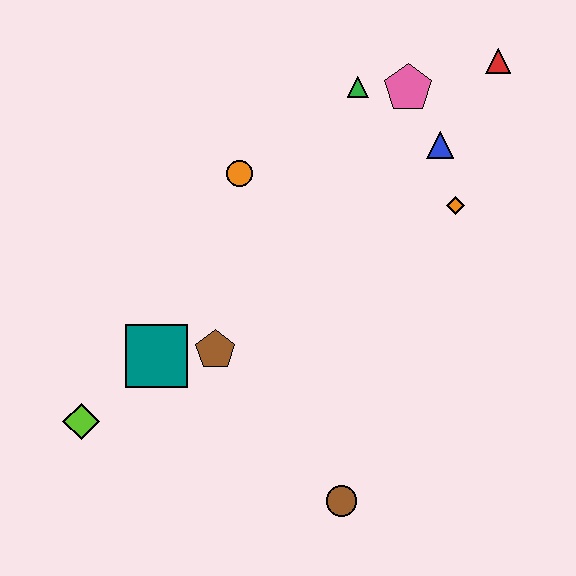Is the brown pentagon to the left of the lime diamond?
No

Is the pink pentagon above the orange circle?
Yes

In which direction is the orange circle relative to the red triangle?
The orange circle is to the left of the red triangle.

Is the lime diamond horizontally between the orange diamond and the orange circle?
No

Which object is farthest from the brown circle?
The red triangle is farthest from the brown circle.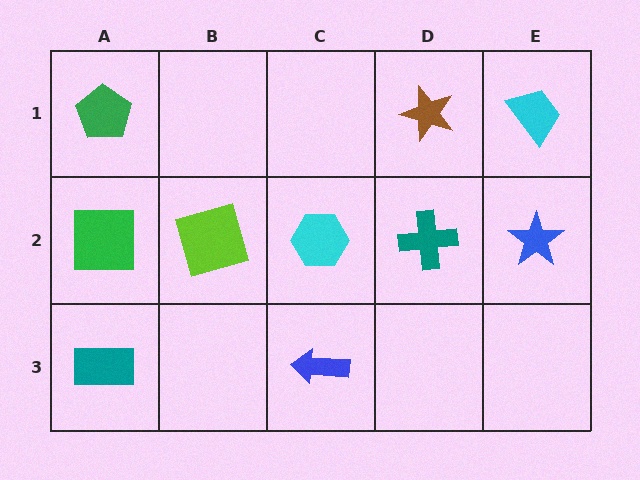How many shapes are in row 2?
5 shapes.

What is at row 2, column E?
A blue star.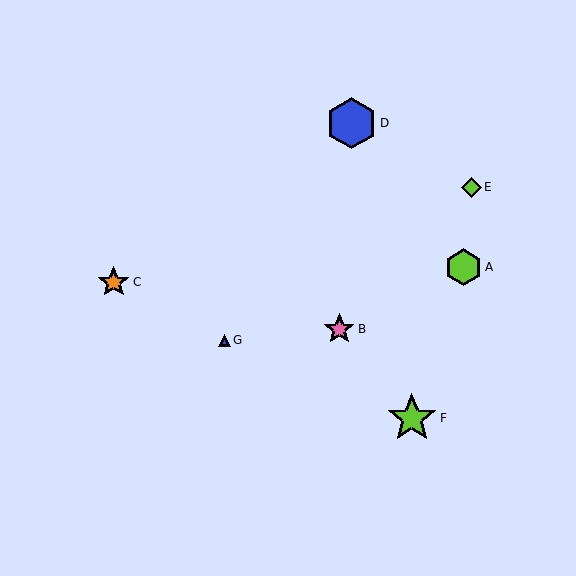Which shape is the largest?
The blue hexagon (labeled D) is the largest.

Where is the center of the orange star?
The center of the orange star is at (114, 282).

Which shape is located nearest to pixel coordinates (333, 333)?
The pink star (labeled B) at (339, 329) is nearest to that location.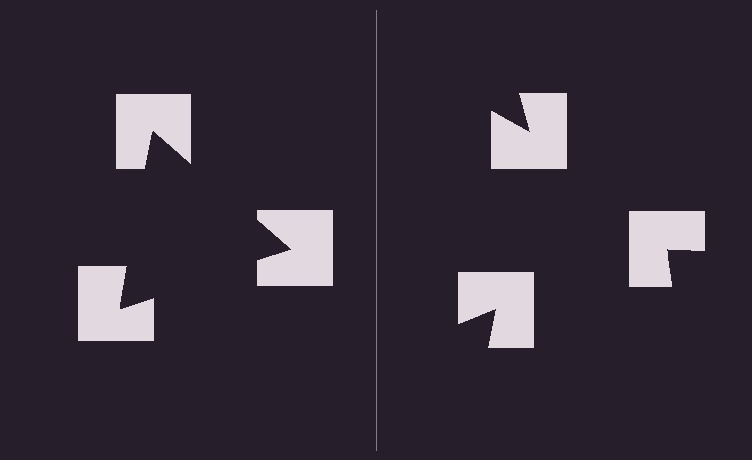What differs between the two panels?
The notched squares are positioned identically on both sides; only the wedge orientations differ. On the left they align to a triangle; on the right they are misaligned.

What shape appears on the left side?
An illusory triangle.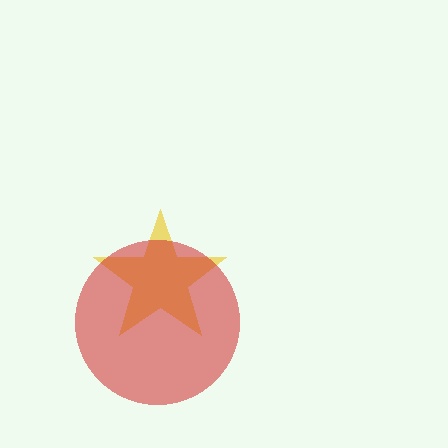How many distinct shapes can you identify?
There are 2 distinct shapes: a yellow star, a red circle.